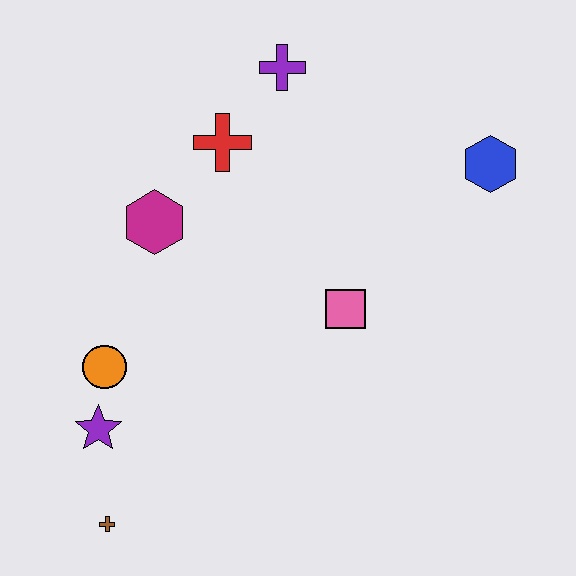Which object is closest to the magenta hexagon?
The red cross is closest to the magenta hexagon.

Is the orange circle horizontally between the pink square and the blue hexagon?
No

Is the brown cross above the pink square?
No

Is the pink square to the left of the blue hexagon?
Yes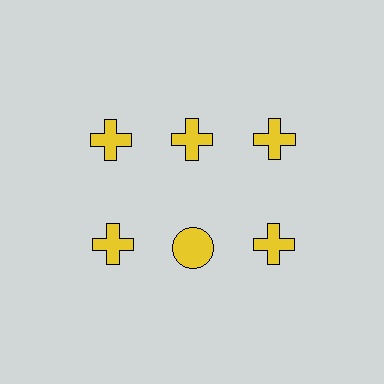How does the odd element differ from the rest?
It has a different shape: circle instead of cross.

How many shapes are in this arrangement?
There are 6 shapes arranged in a grid pattern.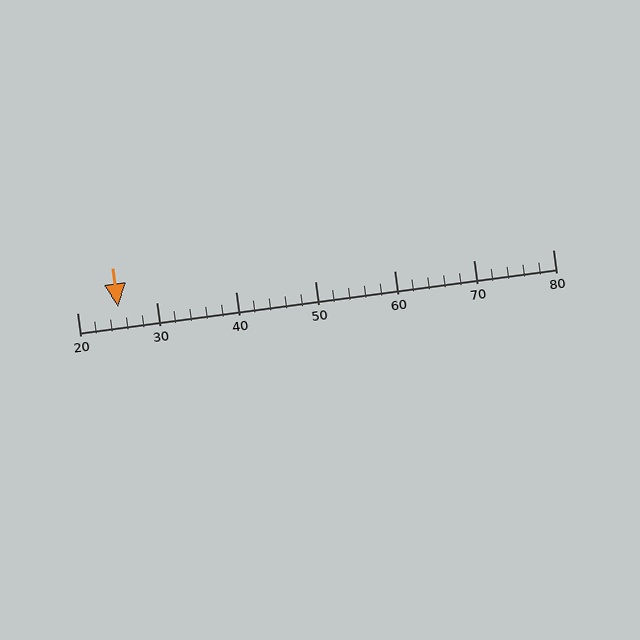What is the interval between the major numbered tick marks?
The major tick marks are spaced 10 units apart.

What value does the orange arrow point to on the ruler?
The orange arrow points to approximately 25.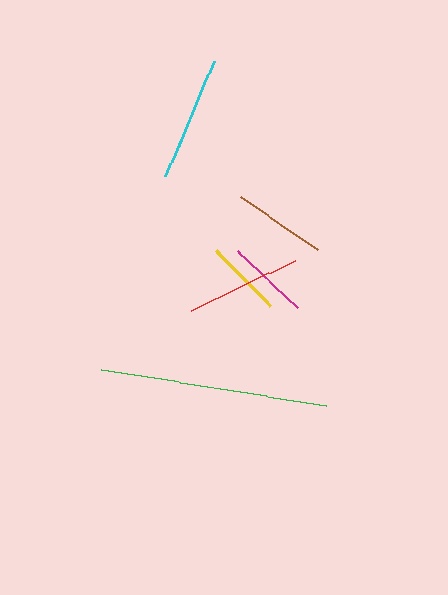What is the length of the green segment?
The green segment is approximately 227 pixels long.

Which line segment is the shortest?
The yellow line is the shortest at approximately 78 pixels.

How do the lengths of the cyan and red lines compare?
The cyan and red lines are approximately the same length.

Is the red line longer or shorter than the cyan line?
The cyan line is longer than the red line.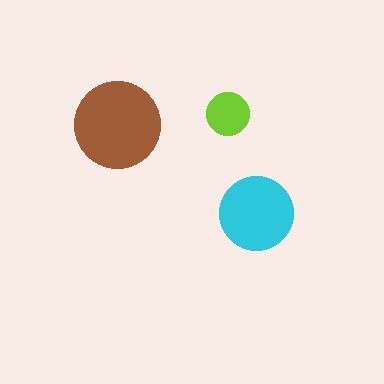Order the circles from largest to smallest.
the brown one, the cyan one, the lime one.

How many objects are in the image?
There are 3 objects in the image.